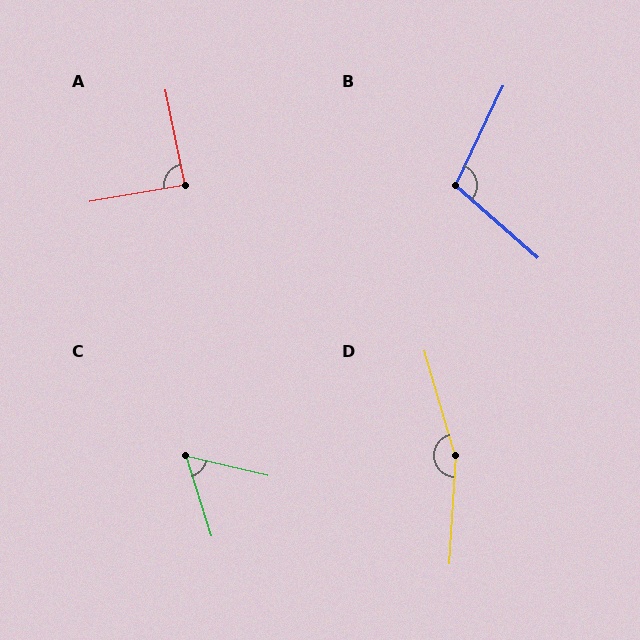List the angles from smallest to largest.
C (59°), A (88°), B (106°), D (160°).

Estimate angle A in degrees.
Approximately 88 degrees.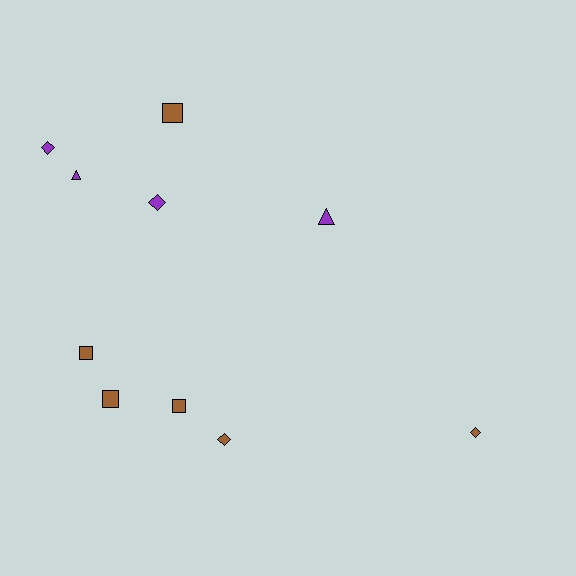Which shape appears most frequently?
Diamond, with 4 objects.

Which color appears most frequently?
Brown, with 6 objects.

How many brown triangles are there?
There are no brown triangles.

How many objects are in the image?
There are 10 objects.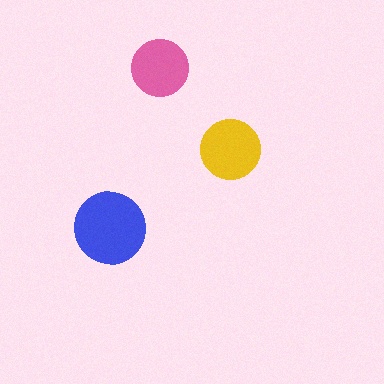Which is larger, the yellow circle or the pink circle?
The yellow one.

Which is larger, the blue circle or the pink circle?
The blue one.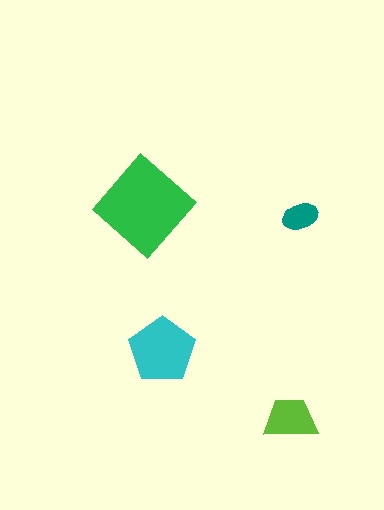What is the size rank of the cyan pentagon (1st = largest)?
2nd.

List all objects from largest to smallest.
The green diamond, the cyan pentagon, the lime trapezoid, the teal ellipse.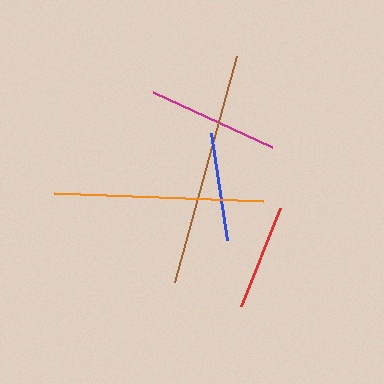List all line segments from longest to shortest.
From longest to shortest: brown, orange, magenta, blue, red.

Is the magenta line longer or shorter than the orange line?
The orange line is longer than the magenta line.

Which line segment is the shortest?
The red line is the shortest at approximately 105 pixels.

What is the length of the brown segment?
The brown segment is approximately 234 pixels long.